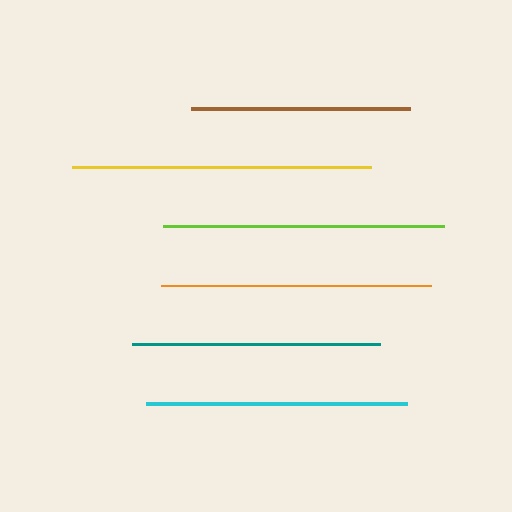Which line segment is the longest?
The yellow line is the longest at approximately 299 pixels.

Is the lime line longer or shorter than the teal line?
The lime line is longer than the teal line.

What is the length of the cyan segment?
The cyan segment is approximately 261 pixels long.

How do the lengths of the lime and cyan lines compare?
The lime and cyan lines are approximately the same length.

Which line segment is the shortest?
The brown line is the shortest at approximately 219 pixels.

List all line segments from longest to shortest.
From longest to shortest: yellow, lime, orange, cyan, teal, brown.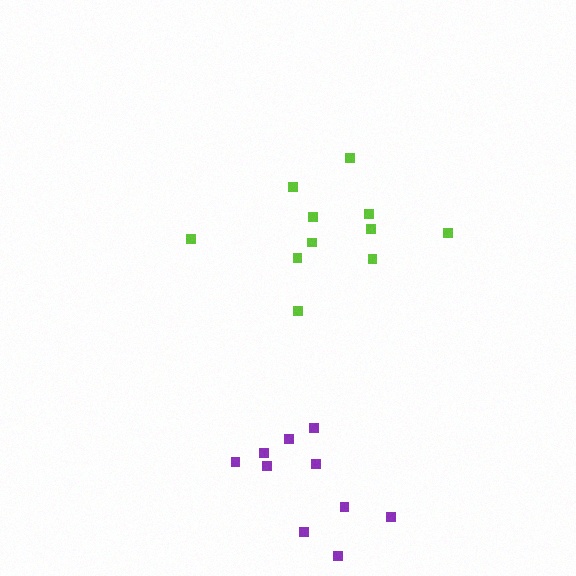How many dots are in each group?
Group 1: 11 dots, Group 2: 10 dots (21 total).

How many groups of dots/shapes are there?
There are 2 groups.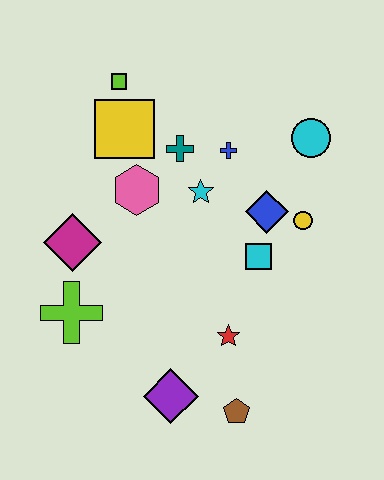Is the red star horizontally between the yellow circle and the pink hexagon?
Yes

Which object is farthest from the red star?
The lime square is farthest from the red star.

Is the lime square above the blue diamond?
Yes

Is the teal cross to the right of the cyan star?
No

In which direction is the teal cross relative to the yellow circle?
The teal cross is to the left of the yellow circle.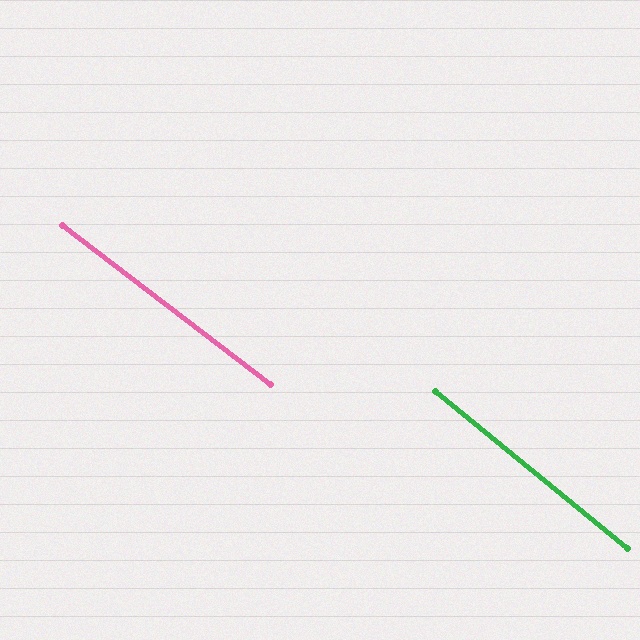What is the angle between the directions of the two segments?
Approximately 2 degrees.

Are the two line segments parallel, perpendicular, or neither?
Parallel — their directions differ by only 1.8°.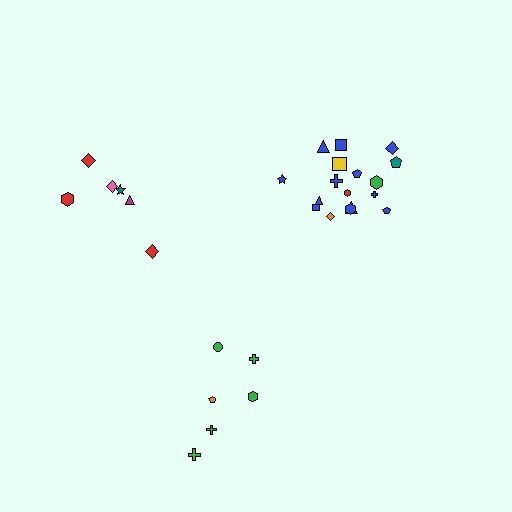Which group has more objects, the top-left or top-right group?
The top-right group.